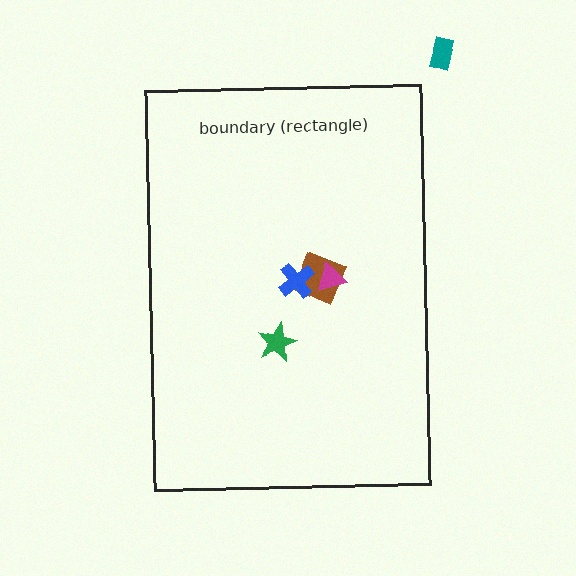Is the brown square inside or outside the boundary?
Inside.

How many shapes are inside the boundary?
4 inside, 1 outside.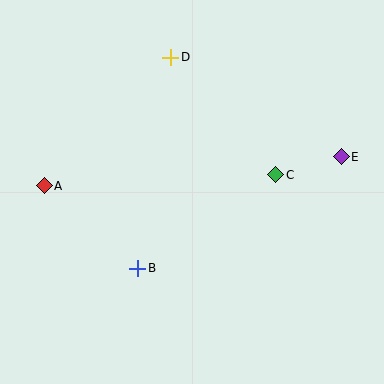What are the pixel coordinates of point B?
Point B is at (138, 268).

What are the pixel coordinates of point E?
Point E is at (341, 157).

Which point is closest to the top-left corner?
Point D is closest to the top-left corner.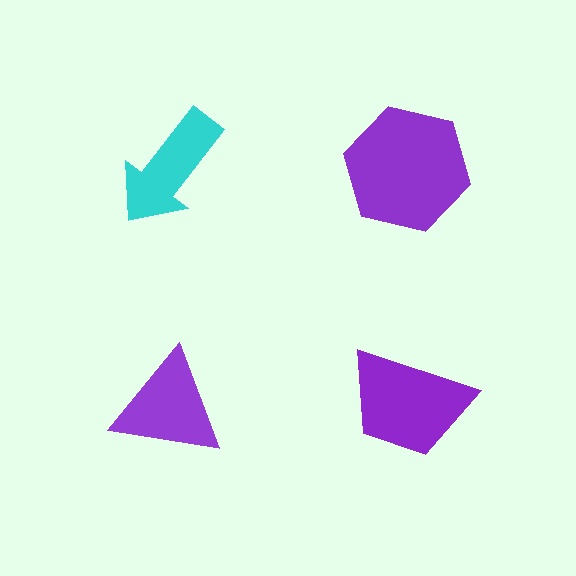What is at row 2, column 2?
A purple trapezoid.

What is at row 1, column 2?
A purple hexagon.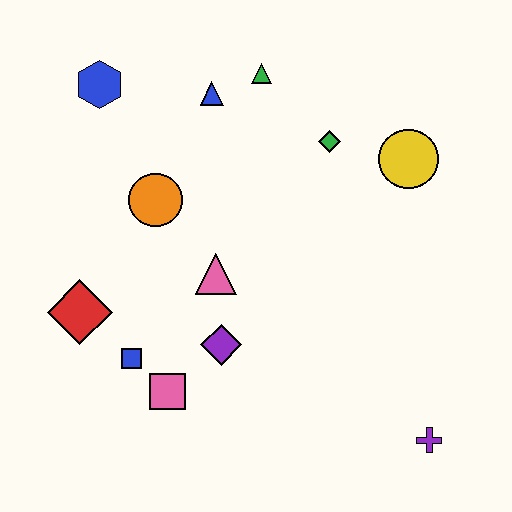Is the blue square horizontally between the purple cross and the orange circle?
No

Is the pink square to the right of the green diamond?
No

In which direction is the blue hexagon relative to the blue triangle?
The blue hexagon is to the left of the blue triangle.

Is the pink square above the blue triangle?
No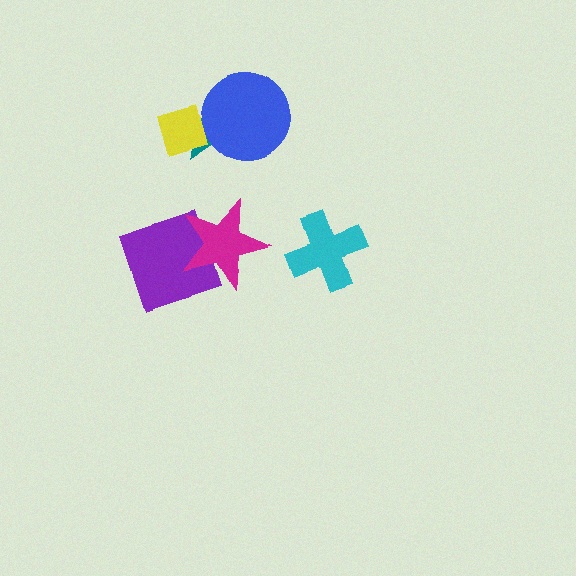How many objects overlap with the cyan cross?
0 objects overlap with the cyan cross.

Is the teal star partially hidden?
Yes, it is partially covered by another shape.